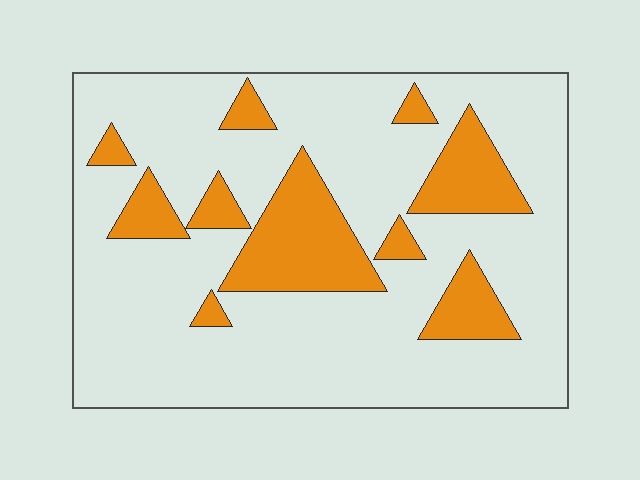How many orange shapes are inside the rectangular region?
10.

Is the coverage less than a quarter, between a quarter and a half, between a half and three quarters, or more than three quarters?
Less than a quarter.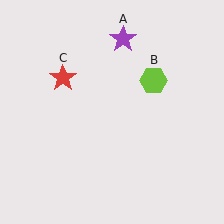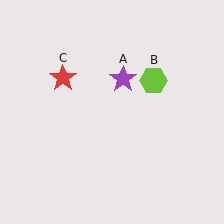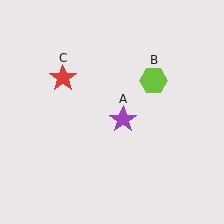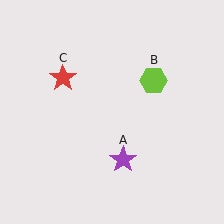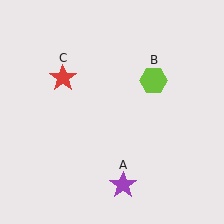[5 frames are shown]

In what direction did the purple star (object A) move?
The purple star (object A) moved down.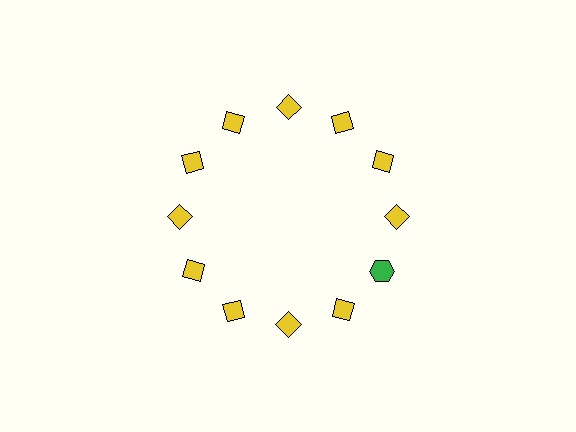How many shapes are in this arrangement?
There are 12 shapes arranged in a ring pattern.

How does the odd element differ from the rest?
It differs in both color (green instead of yellow) and shape (hexagon instead of diamond).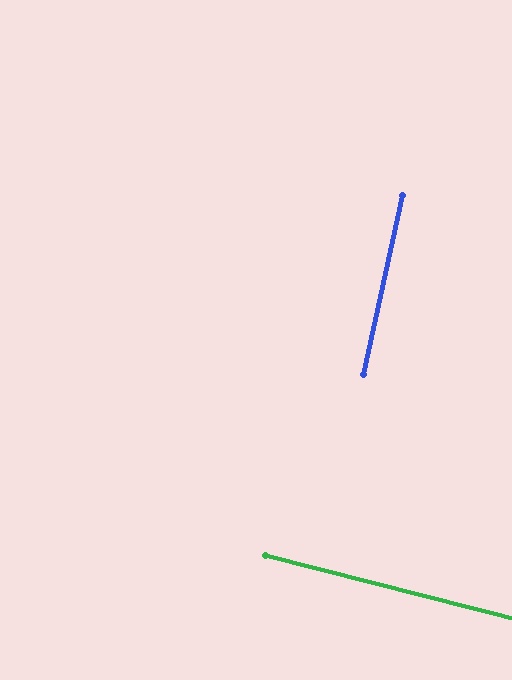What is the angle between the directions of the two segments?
Approximately 88 degrees.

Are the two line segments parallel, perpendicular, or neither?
Perpendicular — they meet at approximately 88°.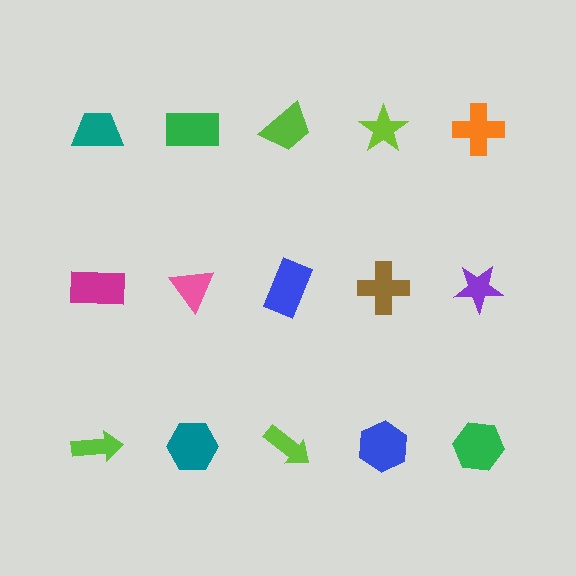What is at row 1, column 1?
A teal trapezoid.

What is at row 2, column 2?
A pink triangle.